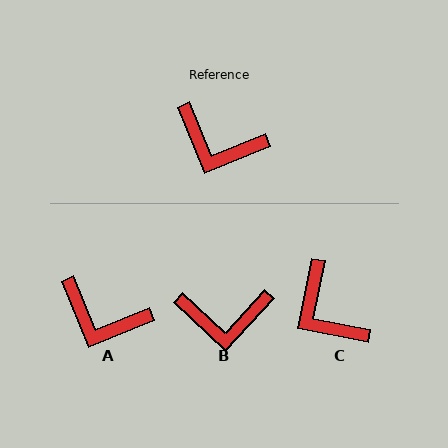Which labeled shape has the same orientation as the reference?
A.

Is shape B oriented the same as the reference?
No, it is off by about 25 degrees.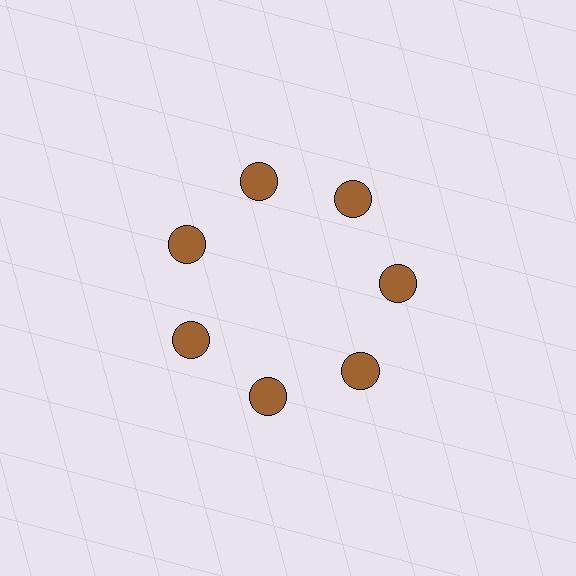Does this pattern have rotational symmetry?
Yes, this pattern has 7-fold rotational symmetry. It looks the same after rotating 51 degrees around the center.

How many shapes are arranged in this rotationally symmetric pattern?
There are 7 shapes, arranged in 7 groups of 1.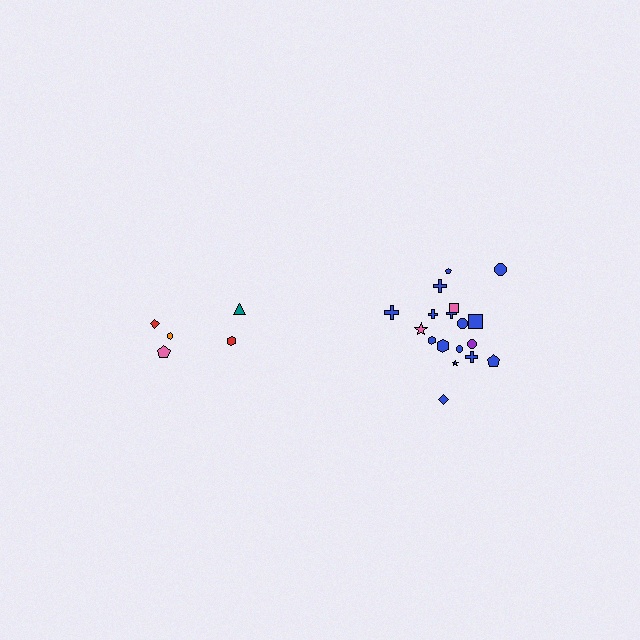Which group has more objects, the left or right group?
The right group.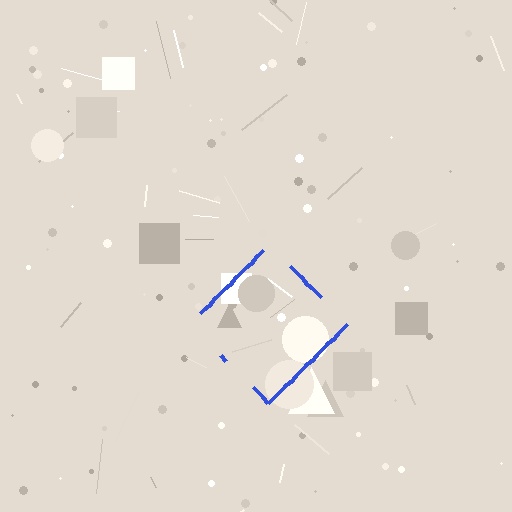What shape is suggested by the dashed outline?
The dashed outline suggests a diamond.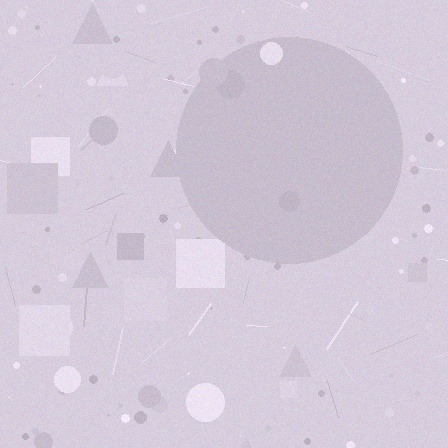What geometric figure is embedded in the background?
A circle is embedded in the background.